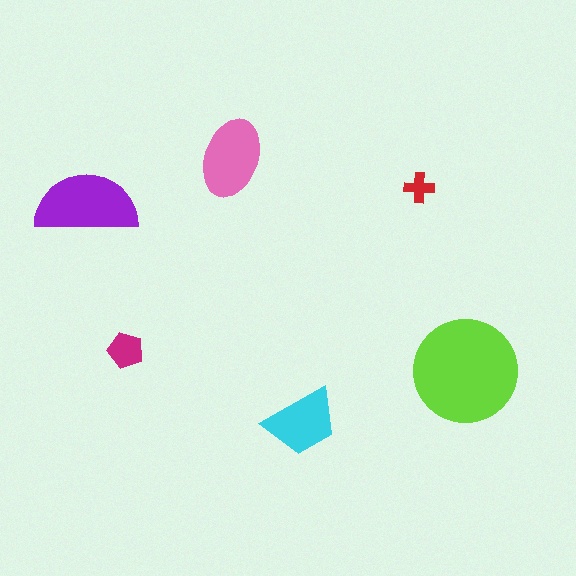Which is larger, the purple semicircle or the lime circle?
The lime circle.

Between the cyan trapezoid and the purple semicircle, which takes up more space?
The purple semicircle.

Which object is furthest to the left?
The purple semicircle is leftmost.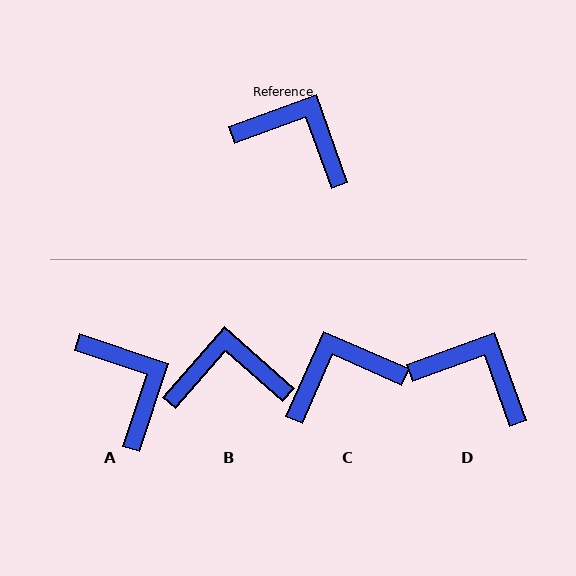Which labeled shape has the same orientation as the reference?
D.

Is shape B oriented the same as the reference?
No, it is off by about 29 degrees.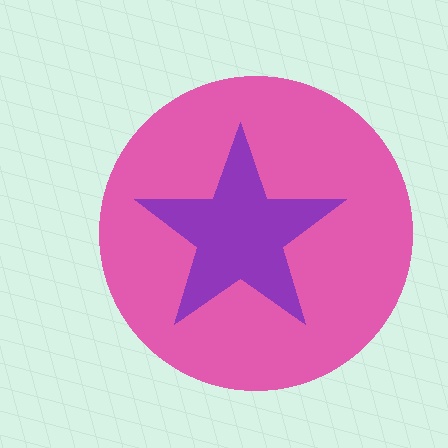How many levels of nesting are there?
2.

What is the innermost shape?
The purple star.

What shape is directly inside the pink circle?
The purple star.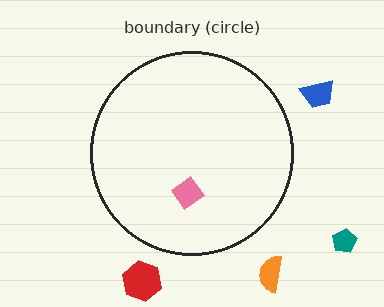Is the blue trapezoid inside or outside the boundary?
Outside.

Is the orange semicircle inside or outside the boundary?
Outside.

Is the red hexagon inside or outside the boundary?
Outside.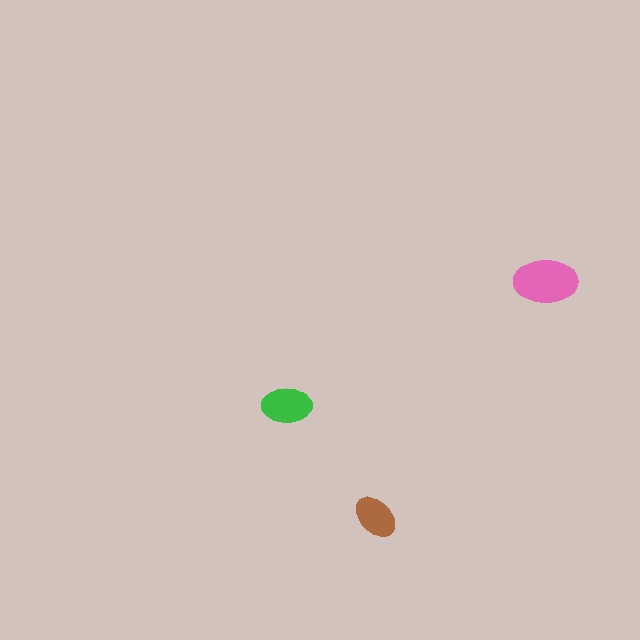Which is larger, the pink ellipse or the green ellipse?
The pink one.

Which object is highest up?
The pink ellipse is topmost.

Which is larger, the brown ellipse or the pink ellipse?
The pink one.